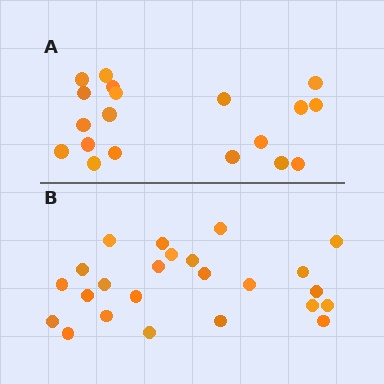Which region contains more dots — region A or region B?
Region B (the bottom region) has more dots.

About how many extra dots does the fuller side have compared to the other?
Region B has about 5 more dots than region A.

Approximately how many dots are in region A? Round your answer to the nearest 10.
About 20 dots. (The exact count is 19, which rounds to 20.)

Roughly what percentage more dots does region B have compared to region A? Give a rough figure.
About 25% more.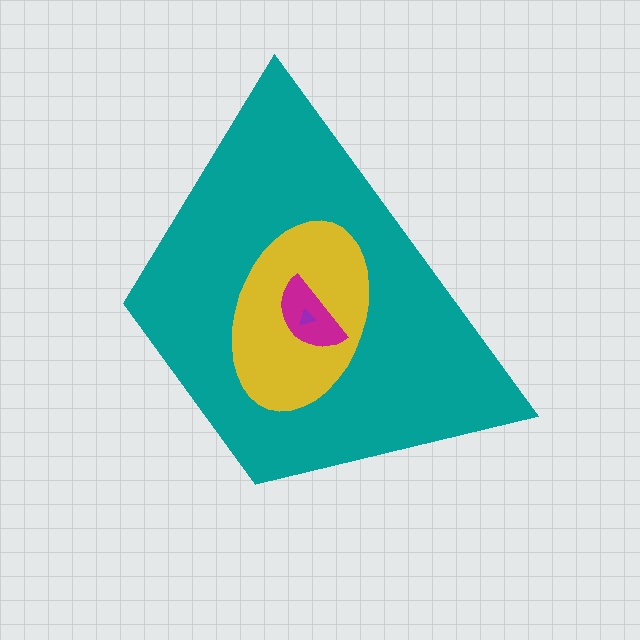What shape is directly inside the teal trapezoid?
The yellow ellipse.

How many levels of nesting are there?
4.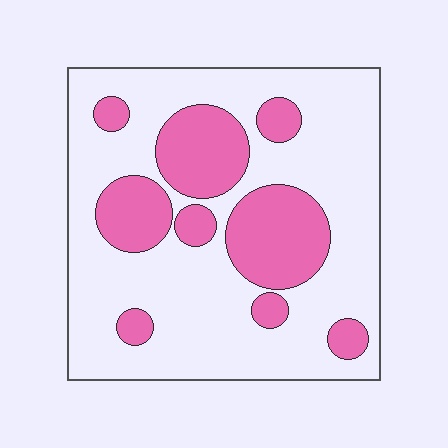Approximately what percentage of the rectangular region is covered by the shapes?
Approximately 30%.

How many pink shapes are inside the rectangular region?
9.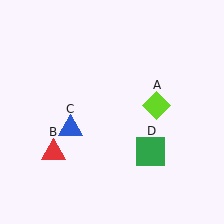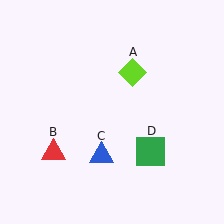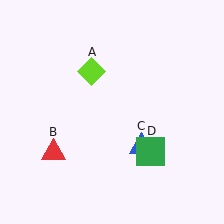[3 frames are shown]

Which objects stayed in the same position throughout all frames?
Red triangle (object B) and green square (object D) remained stationary.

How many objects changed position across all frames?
2 objects changed position: lime diamond (object A), blue triangle (object C).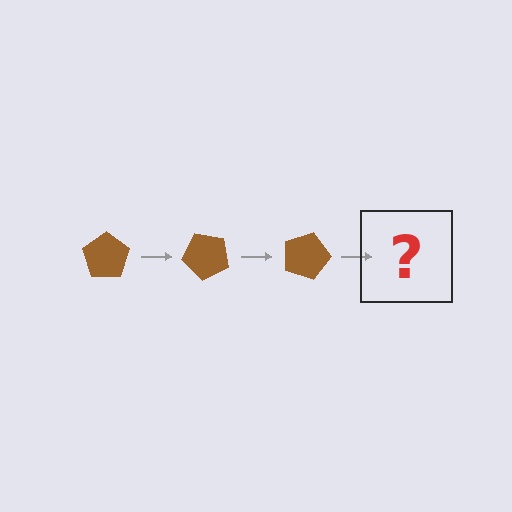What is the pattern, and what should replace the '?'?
The pattern is that the pentagon rotates 45 degrees each step. The '?' should be a brown pentagon rotated 135 degrees.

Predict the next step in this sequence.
The next step is a brown pentagon rotated 135 degrees.